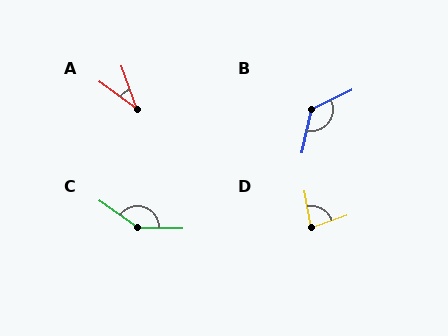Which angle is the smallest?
A, at approximately 34 degrees.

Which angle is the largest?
C, at approximately 145 degrees.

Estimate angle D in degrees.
Approximately 81 degrees.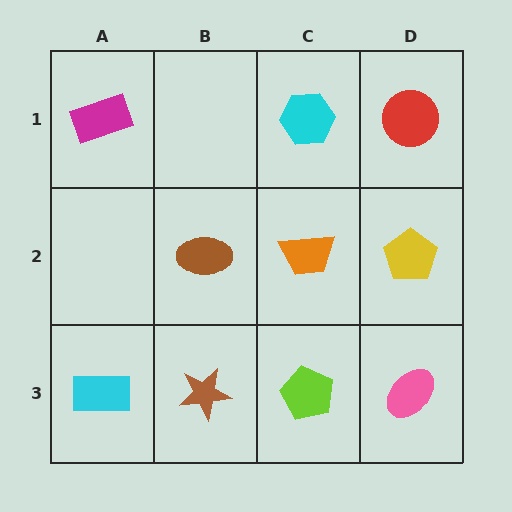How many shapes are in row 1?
3 shapes.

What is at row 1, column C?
A cyan hexagon.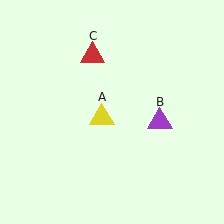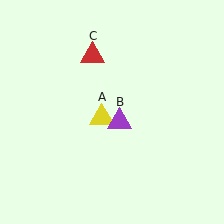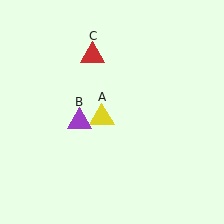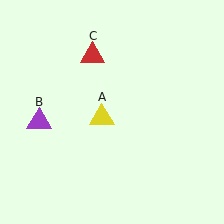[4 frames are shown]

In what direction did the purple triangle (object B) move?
The purple triangle (object B) moved left.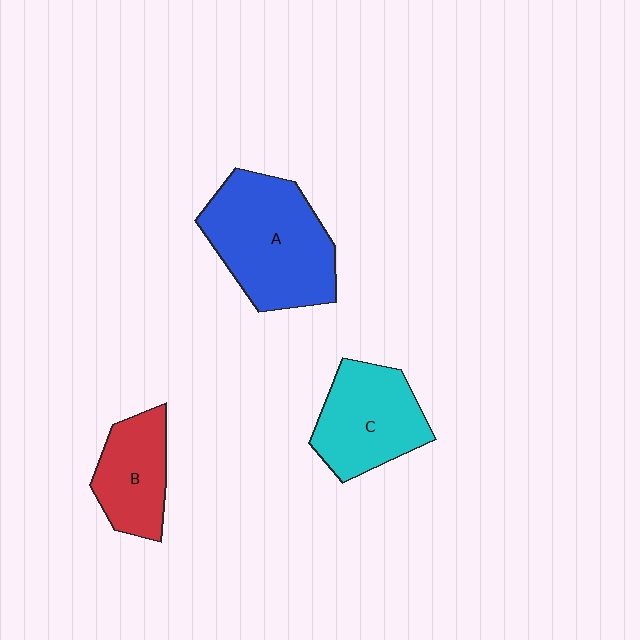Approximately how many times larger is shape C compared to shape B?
Approximately 1.3 times.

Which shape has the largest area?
Shape A (blue).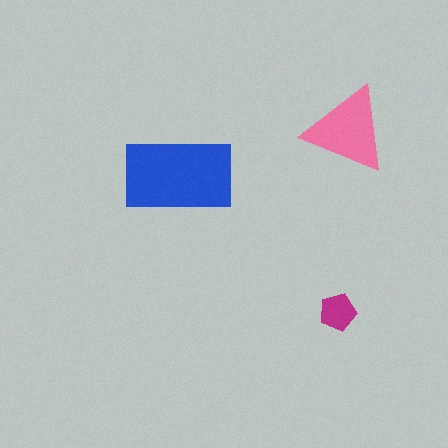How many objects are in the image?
There are 3 objects in the image.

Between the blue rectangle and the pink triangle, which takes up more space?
The blue rectangle.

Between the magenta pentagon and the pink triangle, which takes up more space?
The pink triangle.